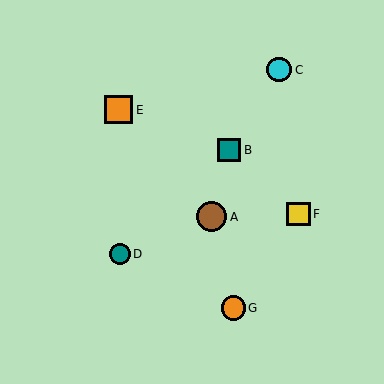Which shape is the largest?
The brown circle (labeled A) is the largest.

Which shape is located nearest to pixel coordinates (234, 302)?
The orange circle (labeled G) at (233, 308) is nearest to that location.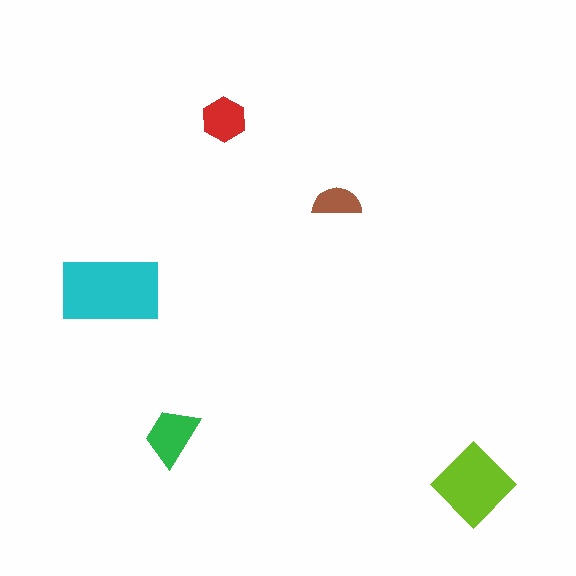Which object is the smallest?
The brown semicircle.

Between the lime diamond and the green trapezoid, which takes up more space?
The lime diamond.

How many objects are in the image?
There are 5 objects in the image.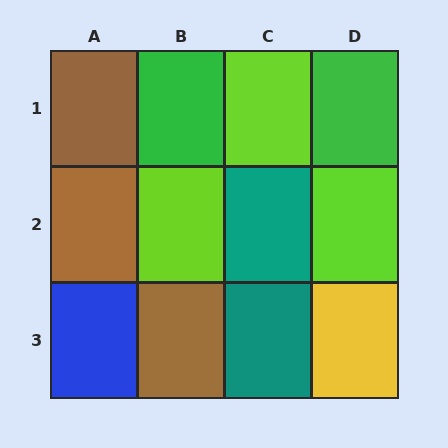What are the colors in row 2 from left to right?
Brown, lime, teal, lime.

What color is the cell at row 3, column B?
Brown.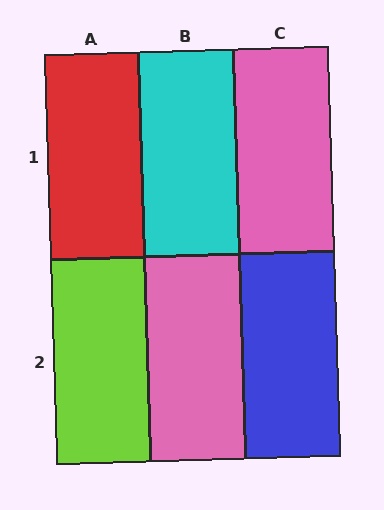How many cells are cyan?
1 cell is cyan.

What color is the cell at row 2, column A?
Lime.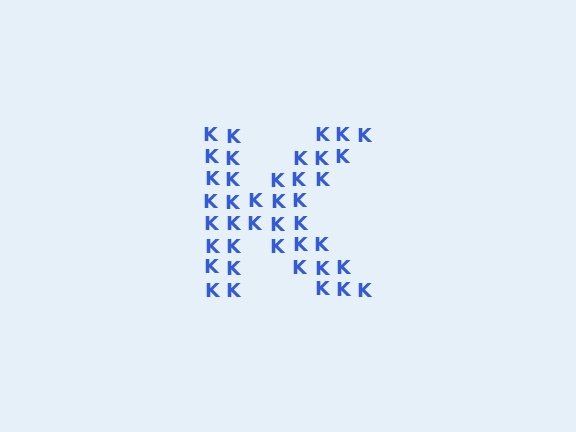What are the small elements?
The small elements are letter K's.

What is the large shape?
The large shape is the letter K.